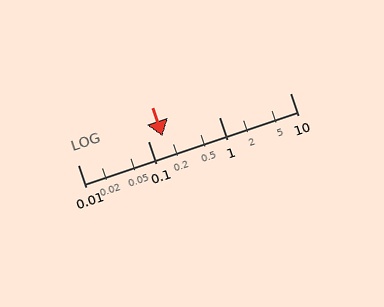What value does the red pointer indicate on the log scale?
The pointer indicates approximately 0.16.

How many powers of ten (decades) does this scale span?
The scale spans 3 decades, from 0.01 to 10.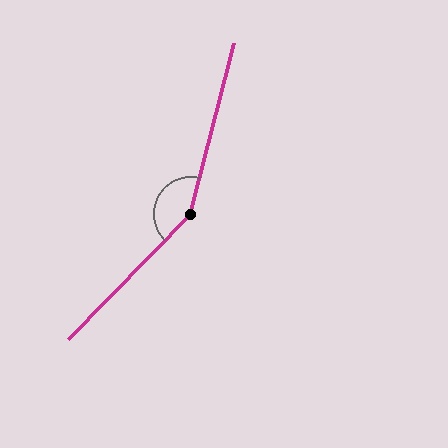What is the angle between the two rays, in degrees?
Approximately 150 degrees.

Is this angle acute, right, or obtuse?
It is obtuse.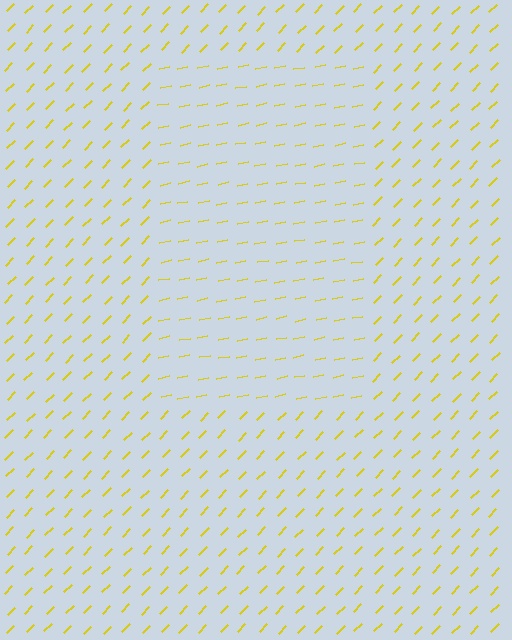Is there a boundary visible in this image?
Yes, there is a texture boundary formed by a change in line orientation.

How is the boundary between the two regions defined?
The boundary is defined purely by a change in line orientation (approximately 34 degrees difference). All lines are the same color and thickness.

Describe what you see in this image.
The image is filled with small yellow line segments. A rectangle region in the image has lines oriented differently from the surrounding lines, creating a visible texture boundary.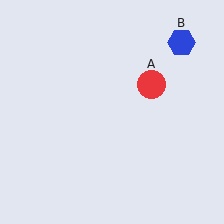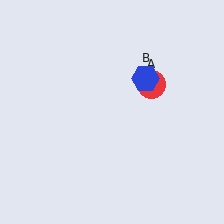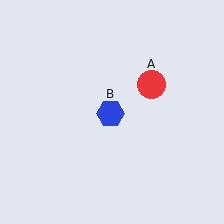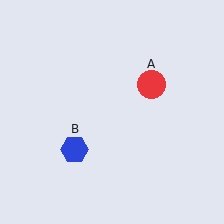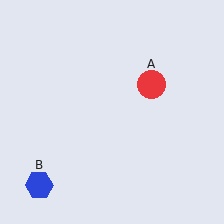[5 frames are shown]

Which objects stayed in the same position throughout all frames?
Red circle (object A) remained stationary.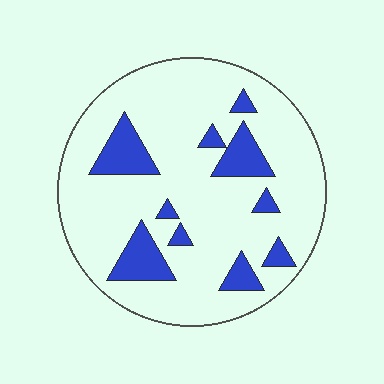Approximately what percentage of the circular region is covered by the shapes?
Approximately 15%.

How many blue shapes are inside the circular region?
10.